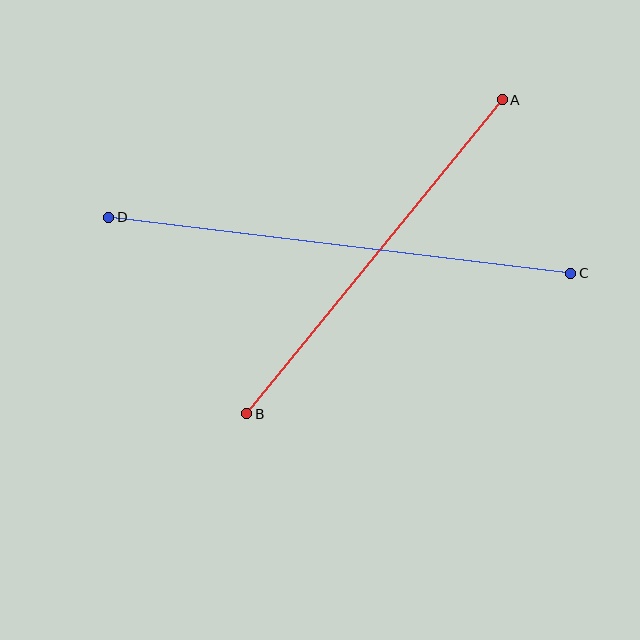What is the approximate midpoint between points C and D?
The midpoint is at approximately (340, 245) pixels.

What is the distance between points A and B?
The distance is approximately 405 pixels.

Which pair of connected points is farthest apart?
Points C and D are farthest apart.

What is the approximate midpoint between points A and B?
The midpoint is at approximately (374, 257) pixels.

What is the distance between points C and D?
The distance is approximately 465 pixels.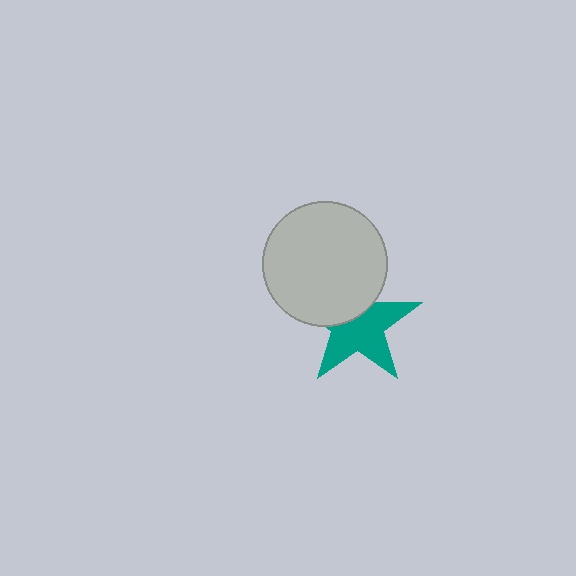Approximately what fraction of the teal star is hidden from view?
Roughly 38% of the teal star is hidden behind the light gray circle.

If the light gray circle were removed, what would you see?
You would see the complete teal star.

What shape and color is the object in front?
The object in front is a light gray circle.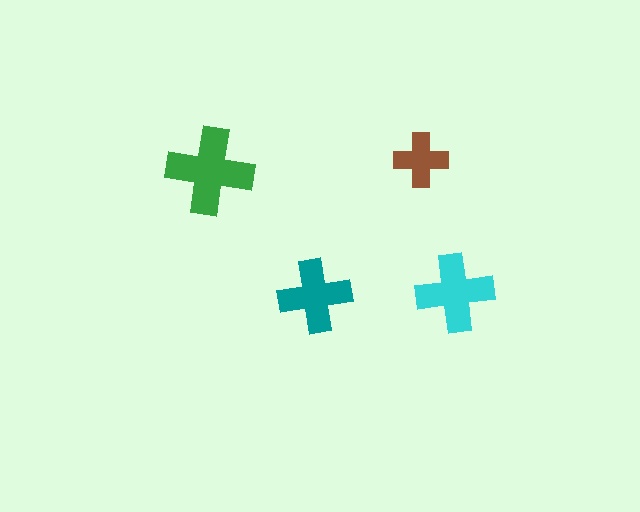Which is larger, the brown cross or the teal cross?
The teal one.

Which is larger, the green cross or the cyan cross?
The green one.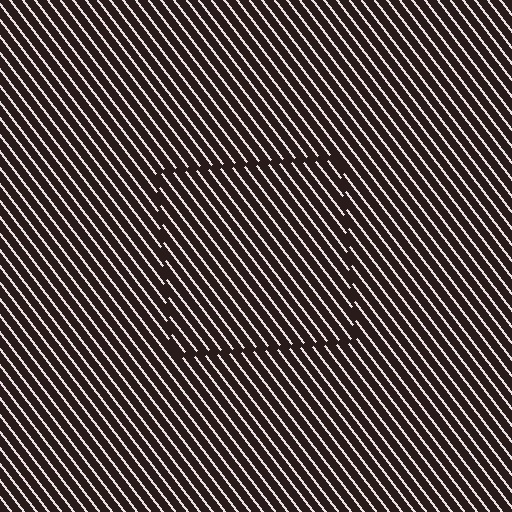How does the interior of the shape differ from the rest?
The interior of the shape contains the same grating, shifted by half a period — the contour is defined by the phase discontinuity where line-ends from the inner and outer gratings abut.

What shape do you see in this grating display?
An illusory square. The interior of the shape contains the same grating, shifted by half a period — the contour is defined by the phase discontinuity where line-ends from the inner and outer gratings abut.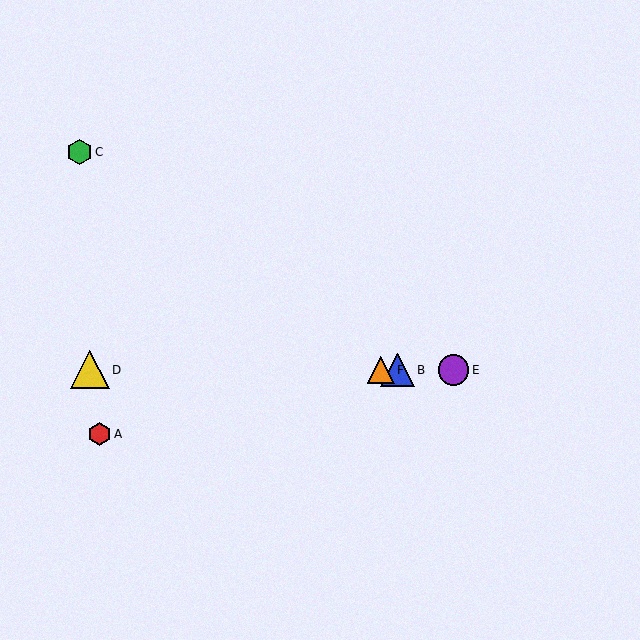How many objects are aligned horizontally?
4 objects (B, D, E, F) are aligned horizontally.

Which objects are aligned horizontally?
Objects B, D, E, F are aligned horizontally.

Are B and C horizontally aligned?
No, B is at y≈370 and C is at y≈152.